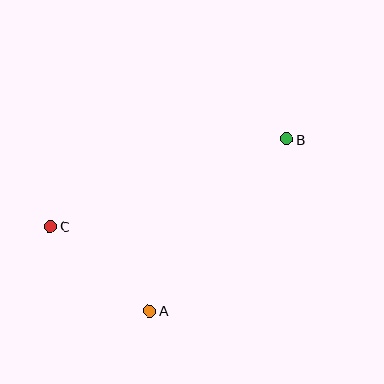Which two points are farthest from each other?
Points B and C are farthest from each other.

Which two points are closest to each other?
Points A and C are closest to each other.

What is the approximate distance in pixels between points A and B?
The distance between A and B is approximately 220 pixels.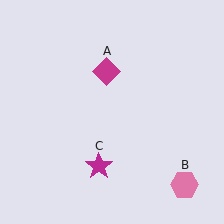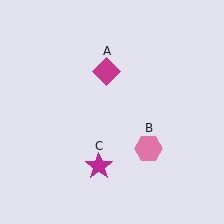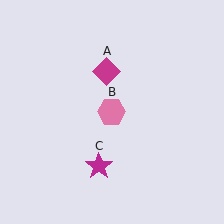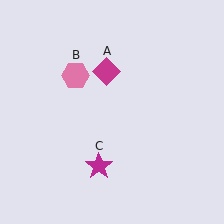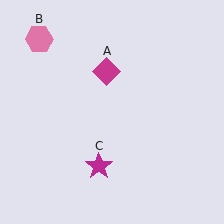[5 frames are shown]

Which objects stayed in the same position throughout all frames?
Magenta diamond (object A) and magenta star (object C) remained stationary.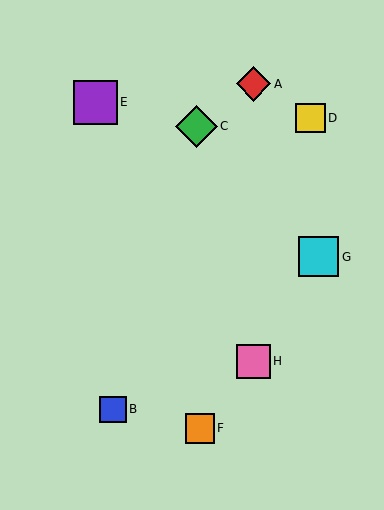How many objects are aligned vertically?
2 objects (A, H) are aligned vertically.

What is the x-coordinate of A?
Object A is at x≈254.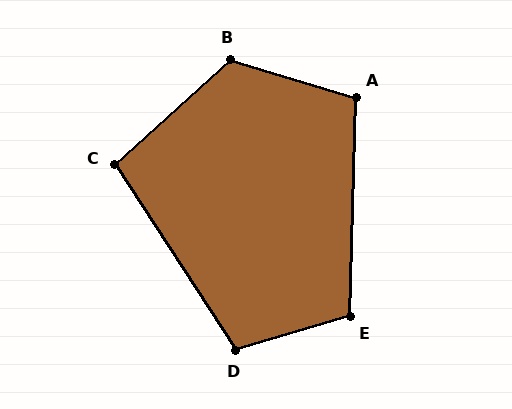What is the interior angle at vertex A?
Approximately 105 degrees (obtuse).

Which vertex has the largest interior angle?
B, at approximately 121 degrees.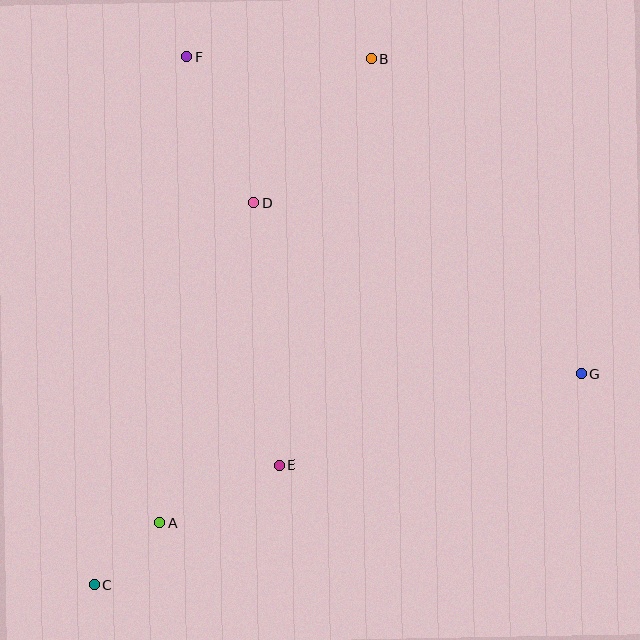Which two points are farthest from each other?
Points B and C are farthest from each other.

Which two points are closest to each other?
Points A and C are closest to each other.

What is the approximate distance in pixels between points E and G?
The distance between E and G is approximately 315 pixels.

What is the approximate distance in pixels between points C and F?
The distance between C and F is approximately 536 pixels.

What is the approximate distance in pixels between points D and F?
The distance between D and F is approximately 160 pixels.